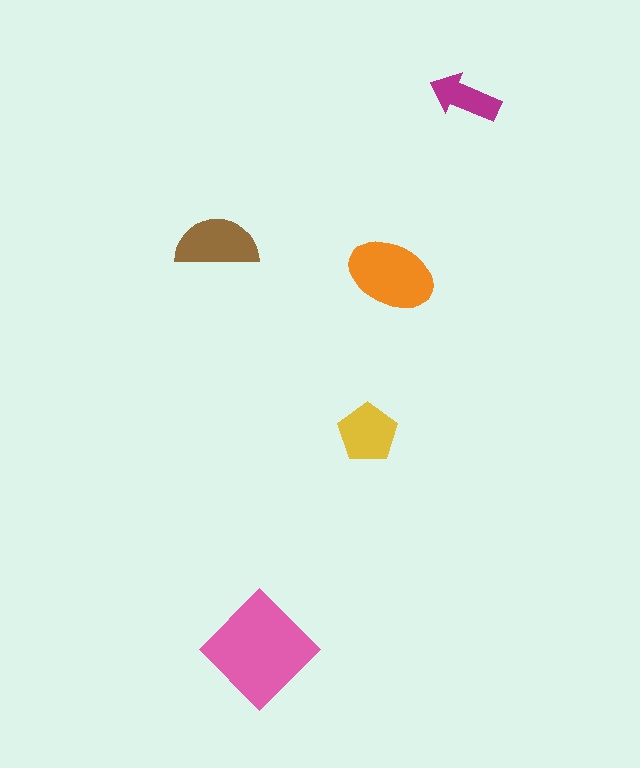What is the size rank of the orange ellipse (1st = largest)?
2nd.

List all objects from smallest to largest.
The magenta arrow, the yellow pentagon, the brown semicircle, the orange ellipse, the pink diamond.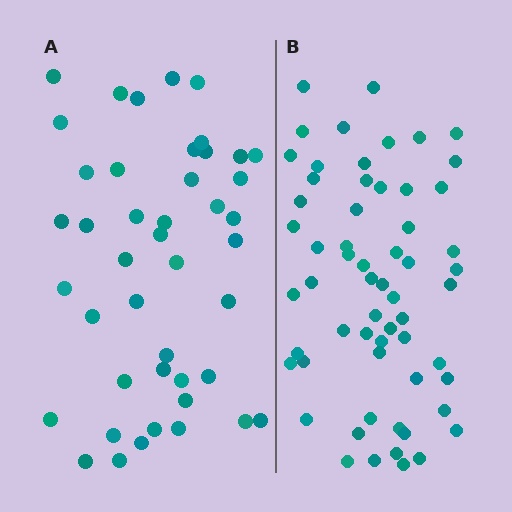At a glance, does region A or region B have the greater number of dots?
Region B (the right region) has more dots.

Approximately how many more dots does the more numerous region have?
Region B has approximately 15 more dots than region A.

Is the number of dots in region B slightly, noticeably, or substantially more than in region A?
Region B has noticeably more, but not dramatically so. The ratio is roughly 1.4 to 1.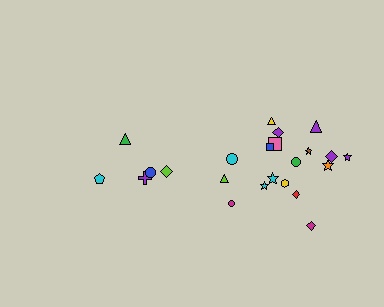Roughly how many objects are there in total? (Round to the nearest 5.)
Roughly 25 objects in total.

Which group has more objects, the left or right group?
The right group.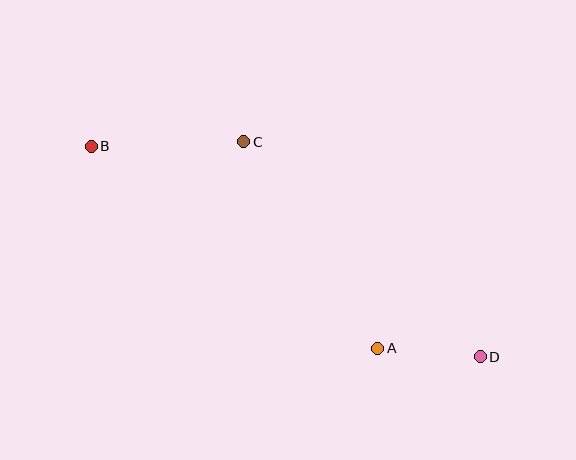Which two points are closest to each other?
Points A and D are closest to each other.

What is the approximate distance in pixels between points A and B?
The distance between A and B is approximately 351 pixels.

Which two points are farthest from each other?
Points B and D are farthest from each other.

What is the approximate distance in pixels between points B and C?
The distance between B and C is approximately 153 pixels.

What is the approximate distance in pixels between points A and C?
The distance between A and C is approximately 246 pixels.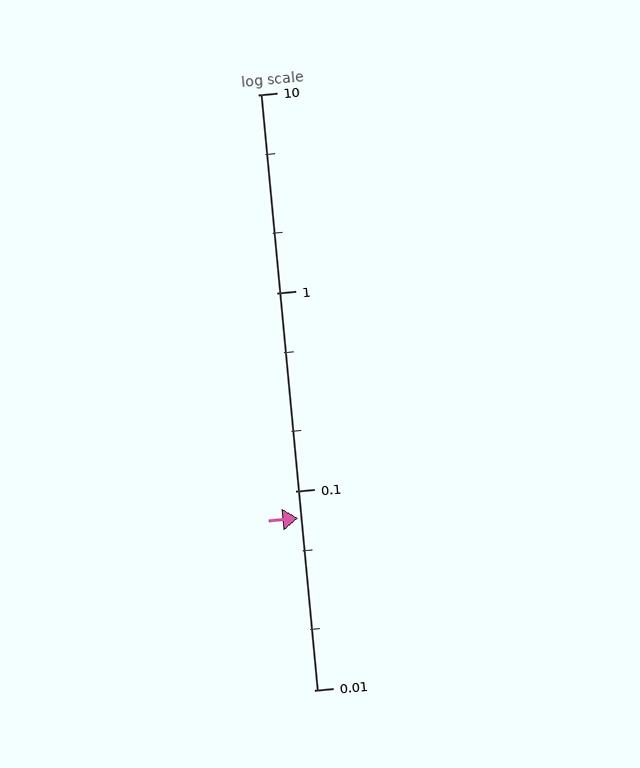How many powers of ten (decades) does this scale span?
The scale spans 3 decades, from 0.01 to 10.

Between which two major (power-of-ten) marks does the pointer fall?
The pointer is between 0.01 and 0.1.